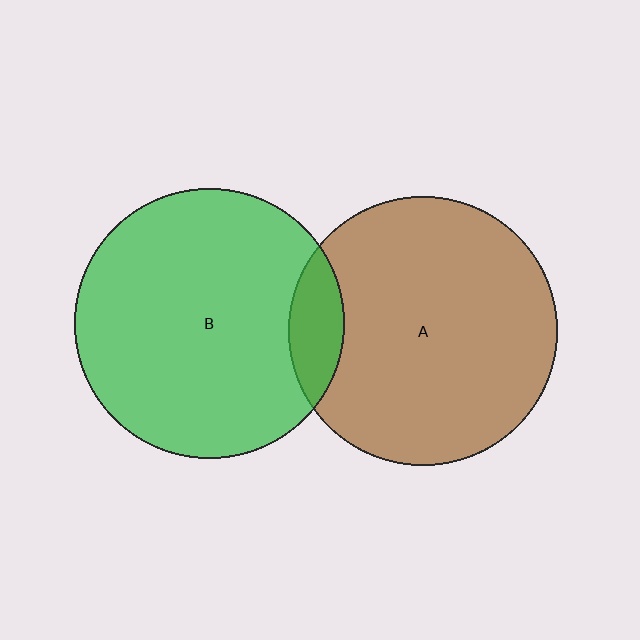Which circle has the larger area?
Circle B (green).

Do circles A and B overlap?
Yes.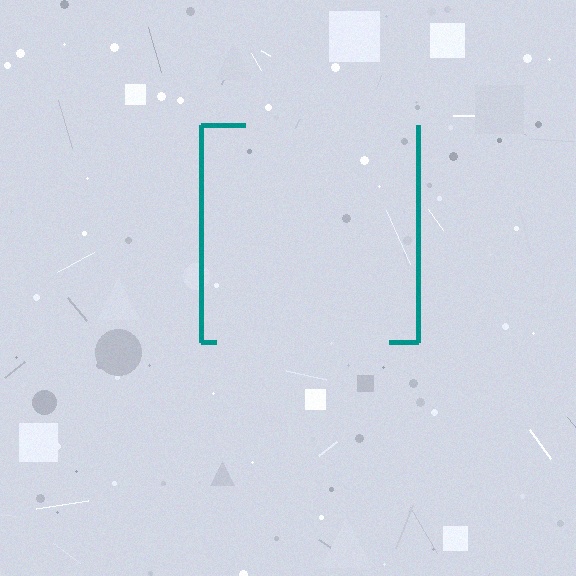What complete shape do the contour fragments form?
The contour fragments form a square.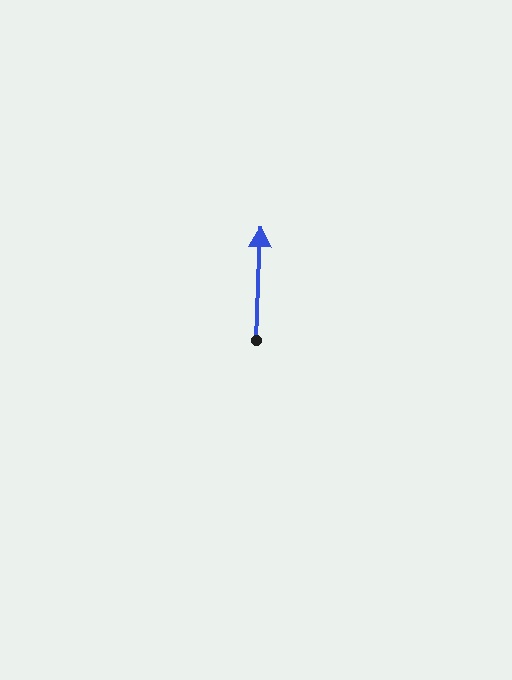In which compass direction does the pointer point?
North.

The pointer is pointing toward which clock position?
Roughly 12 o'clock.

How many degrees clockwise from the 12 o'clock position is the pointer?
Approximately 3 degrees.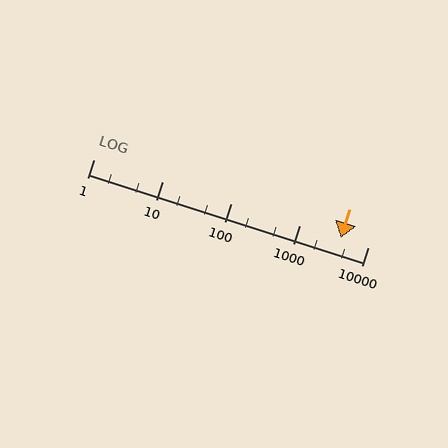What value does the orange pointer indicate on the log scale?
The pointer indicates approximately 4000.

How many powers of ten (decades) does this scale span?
The scale spans 4 decades, from 1 to 10000.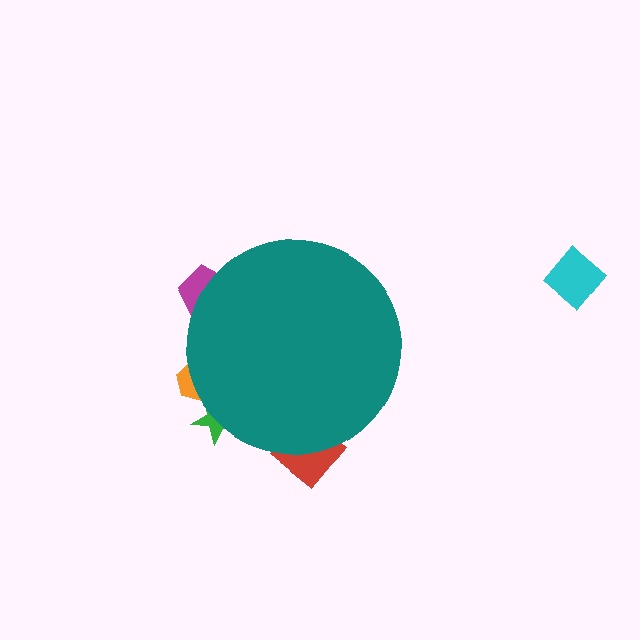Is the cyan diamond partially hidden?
No, the cyan diamond is fully visible.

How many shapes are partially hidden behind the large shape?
4 shapes are partially hidden.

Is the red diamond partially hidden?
Yes, the red diamond is partially hidden behind the teal circle.